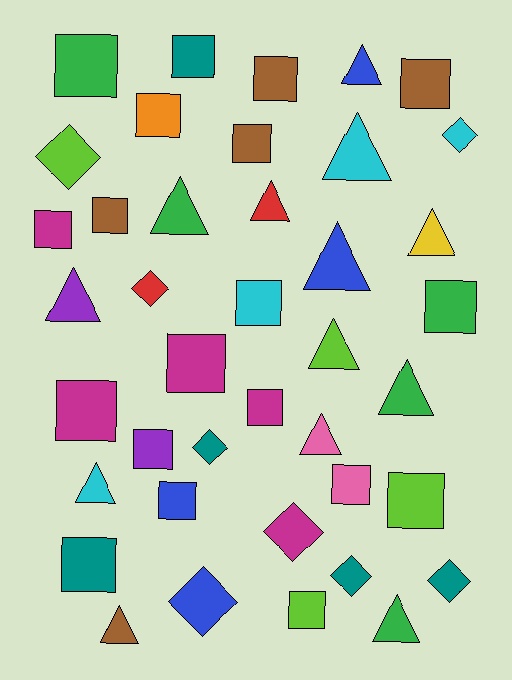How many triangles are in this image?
There are 13 triangles.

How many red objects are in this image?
There are 2 red objects.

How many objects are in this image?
There are 40 objects.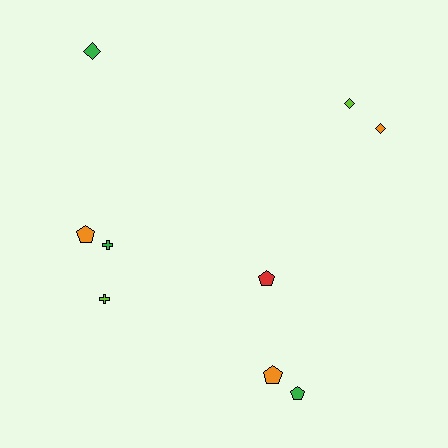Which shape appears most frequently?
Pentagon, with 4 objects.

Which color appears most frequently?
Green, with 3 objects.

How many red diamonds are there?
There are no red diamonds.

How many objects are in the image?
There are 9 objects.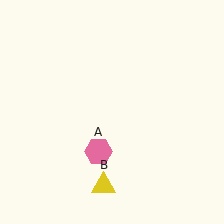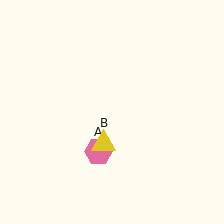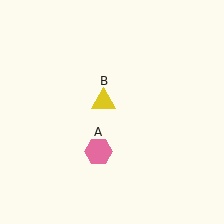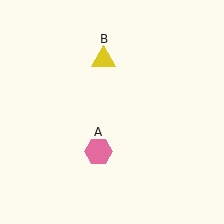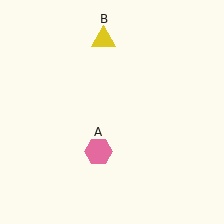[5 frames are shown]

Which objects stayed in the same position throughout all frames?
Pink hexagon (object A) remained stationary.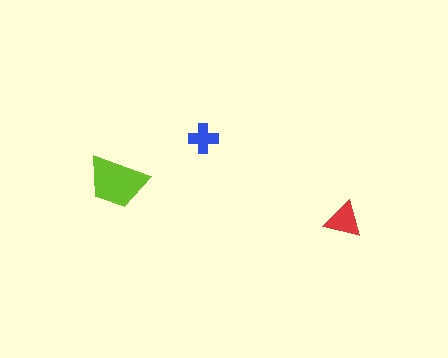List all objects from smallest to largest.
The blue cross, the red triangle, the lime trapezoid.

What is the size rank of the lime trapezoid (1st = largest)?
1st.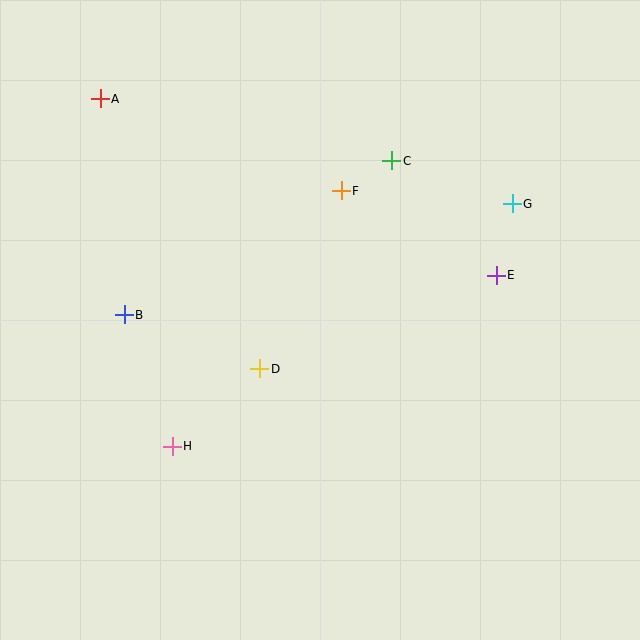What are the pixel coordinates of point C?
Point C is at (392, 161).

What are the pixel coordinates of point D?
Point D is at (260, 369).